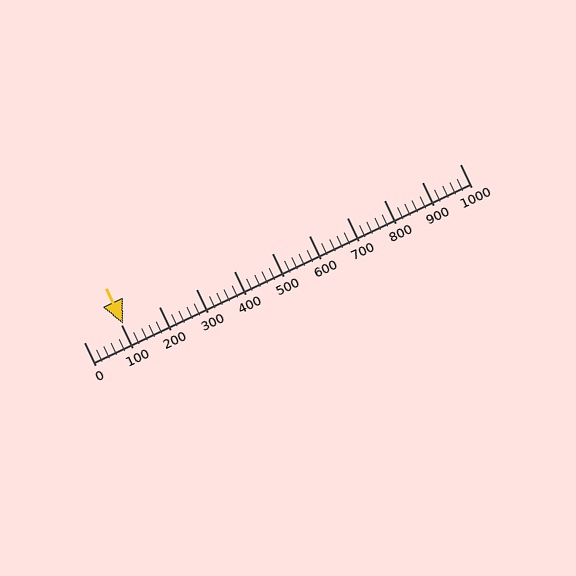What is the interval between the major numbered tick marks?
The major tick marks are spaced 100 units apart.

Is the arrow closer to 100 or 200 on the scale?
The arrow is closer to 100.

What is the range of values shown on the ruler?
The ruler shows values from 0 to 1000.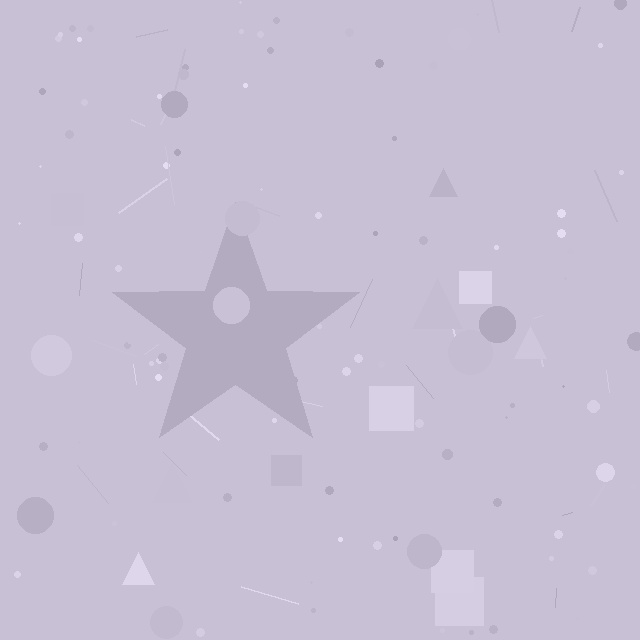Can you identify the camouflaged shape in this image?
The camouflaged shape is a star.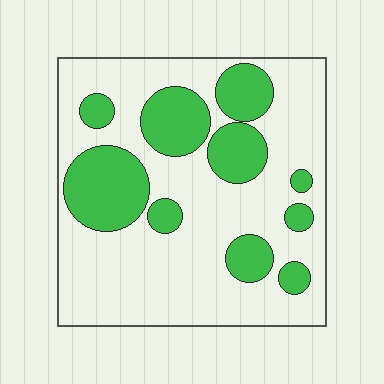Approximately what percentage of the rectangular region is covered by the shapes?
Approximately 30%.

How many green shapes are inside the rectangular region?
10.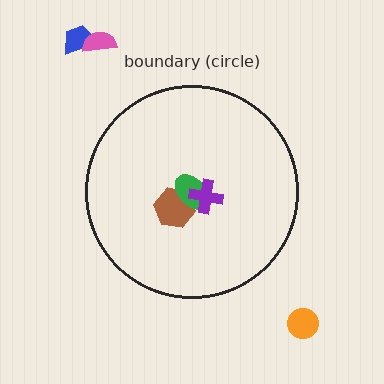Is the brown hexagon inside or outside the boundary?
Inside.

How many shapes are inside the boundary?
4 inside, 3 outside.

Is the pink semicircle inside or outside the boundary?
Outside.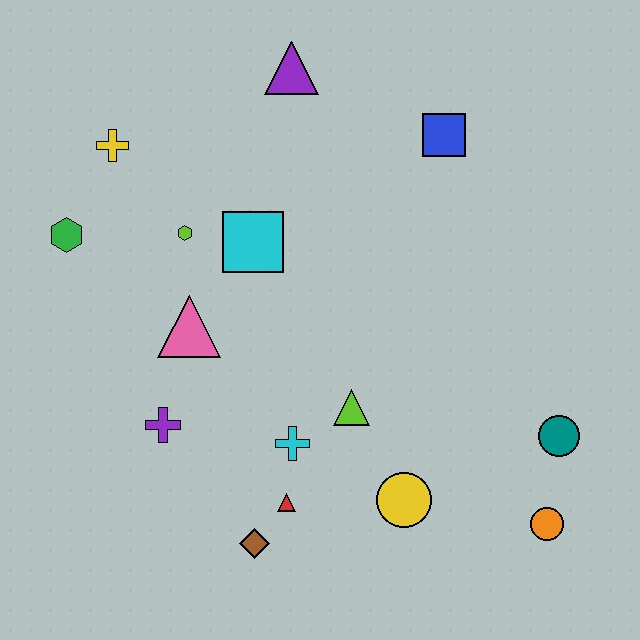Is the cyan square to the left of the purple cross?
No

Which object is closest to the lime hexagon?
The cyan square is closest to the lime hexagon.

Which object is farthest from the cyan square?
The orange circle is farthest from the cyan square.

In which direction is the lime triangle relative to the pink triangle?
The lime triangle is to the right of the pink triangle.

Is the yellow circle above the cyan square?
No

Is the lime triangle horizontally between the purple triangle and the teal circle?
Yes